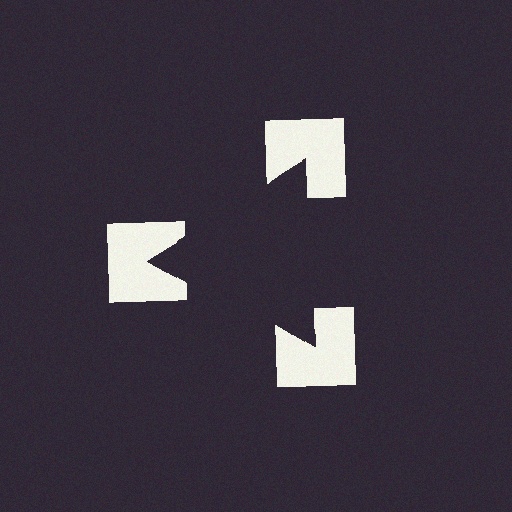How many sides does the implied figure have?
3 sides.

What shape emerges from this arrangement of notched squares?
An illusory triangle — its edges are inferred from the aligned wedge cuts in the notched squares, not physically drawn.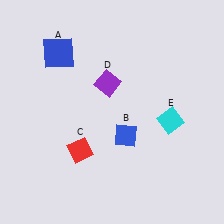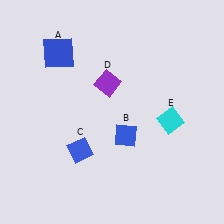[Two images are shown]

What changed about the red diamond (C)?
In Image 1, C is red. In Image 2, it changed to blue.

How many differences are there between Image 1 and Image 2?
There is 1 difference between the two images.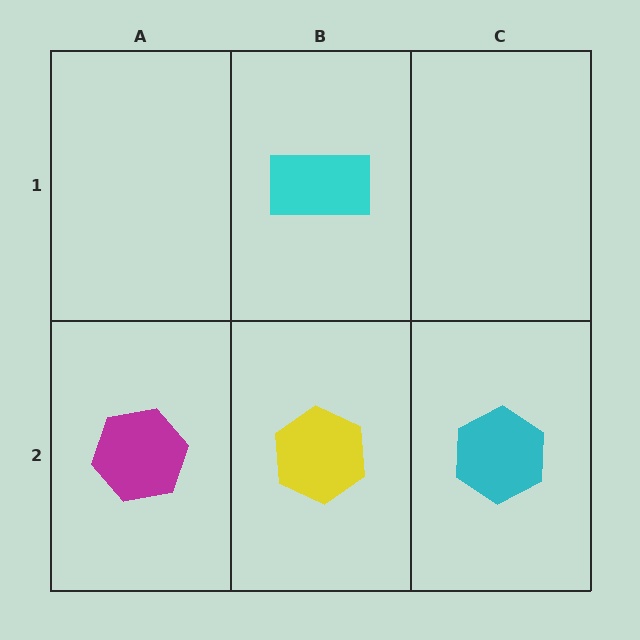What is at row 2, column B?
A yellow hexagon.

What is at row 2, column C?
A cyan hexagon.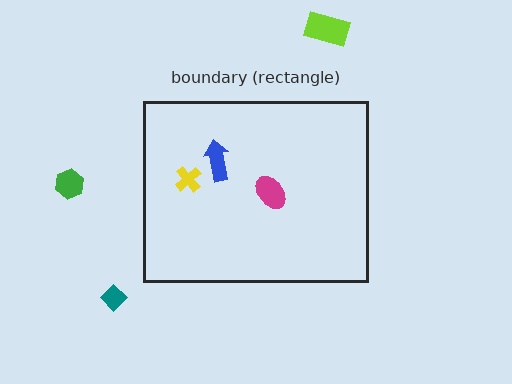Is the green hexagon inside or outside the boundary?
Outside.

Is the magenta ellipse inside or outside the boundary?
Inside.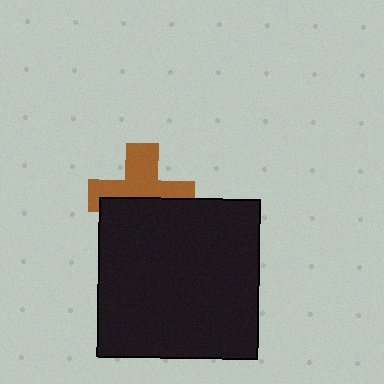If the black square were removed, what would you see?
You would see the complete brown cross.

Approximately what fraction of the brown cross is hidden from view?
Roughly 47% of the brown cross is hidden behind the black square.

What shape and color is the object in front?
The object in front is a black square.